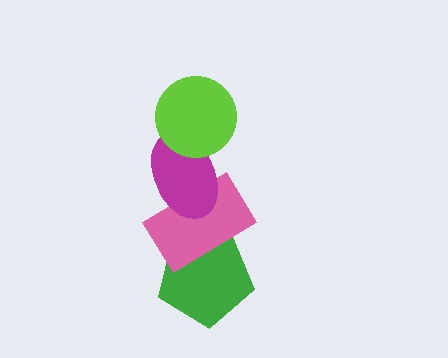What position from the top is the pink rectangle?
The pink rectangle is 3rd from the top.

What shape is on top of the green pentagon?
The pink rectangle is on top of the green pentagon.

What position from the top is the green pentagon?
The green pentagon is 4th from the top.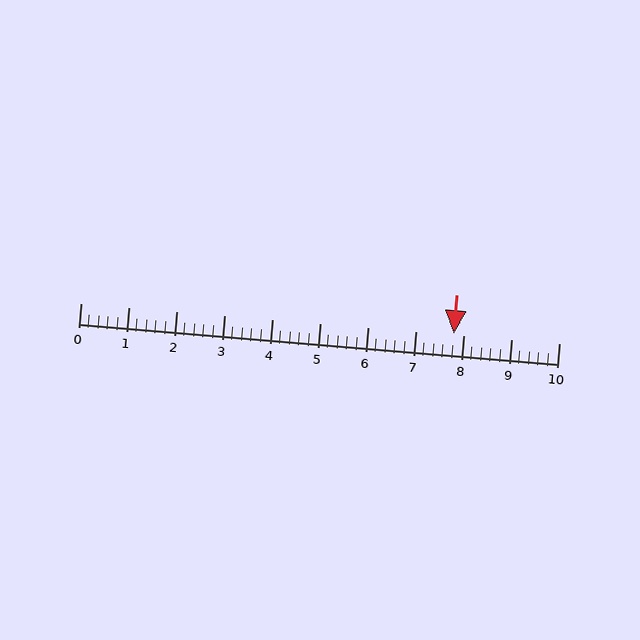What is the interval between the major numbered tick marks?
The major tick marks are spaced 1 units apart.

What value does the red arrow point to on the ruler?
The red arrow points to approximately 7.8.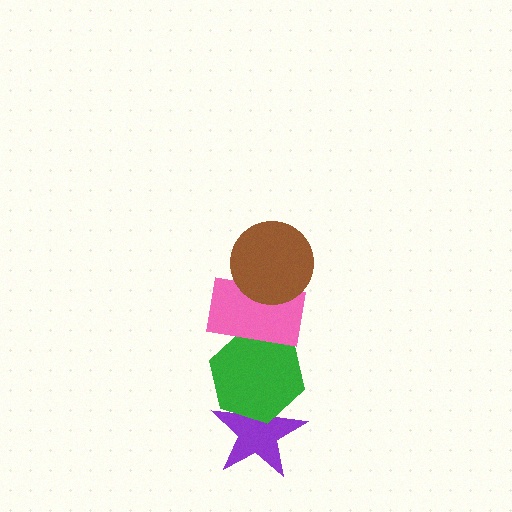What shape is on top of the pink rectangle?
The brown circle is on top of the pink rectangle.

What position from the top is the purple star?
The purple star is 4th from the top.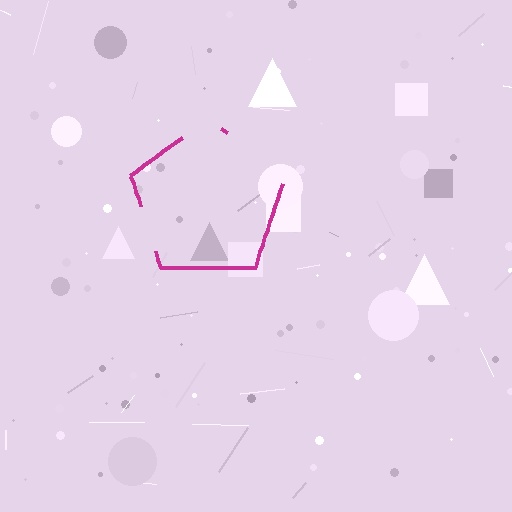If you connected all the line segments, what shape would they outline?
They would outline a pentagon.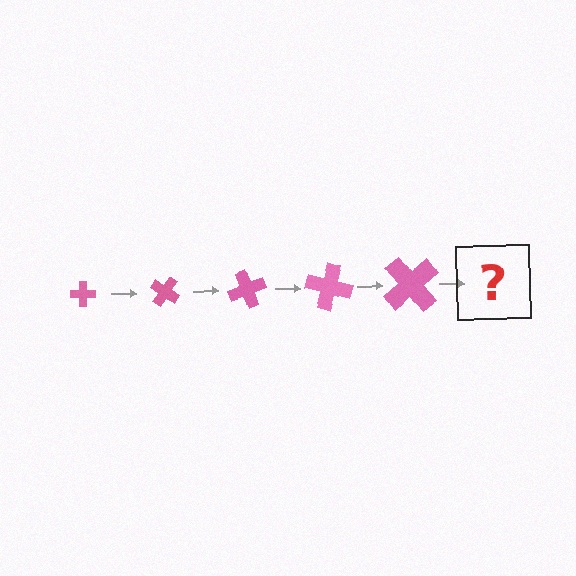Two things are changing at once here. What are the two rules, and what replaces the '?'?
The two rules are that the cross grows larger each step and it rotates 35 degrees each step. The '?' should be a cross, larger than the previous one and rotated 175 degrees from the start.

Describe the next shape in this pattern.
It should be a cross, larger than the previous one and rotated 175 degrees from the start.